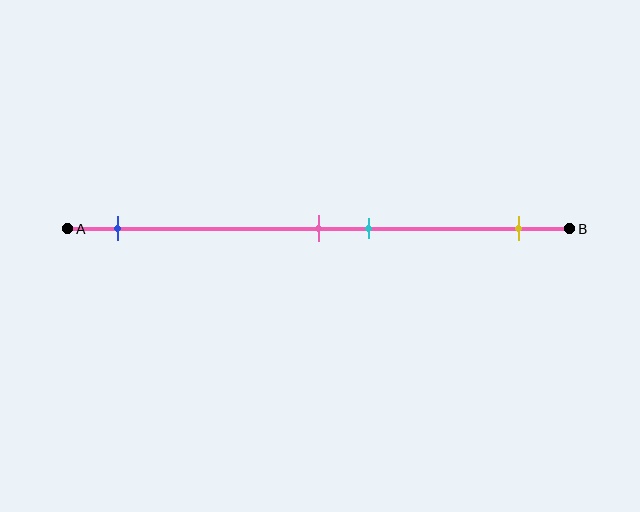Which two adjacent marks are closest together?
The pink and cyan marks are the closest adjacent pair.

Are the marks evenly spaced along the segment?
No, the marks are not evenly spaced.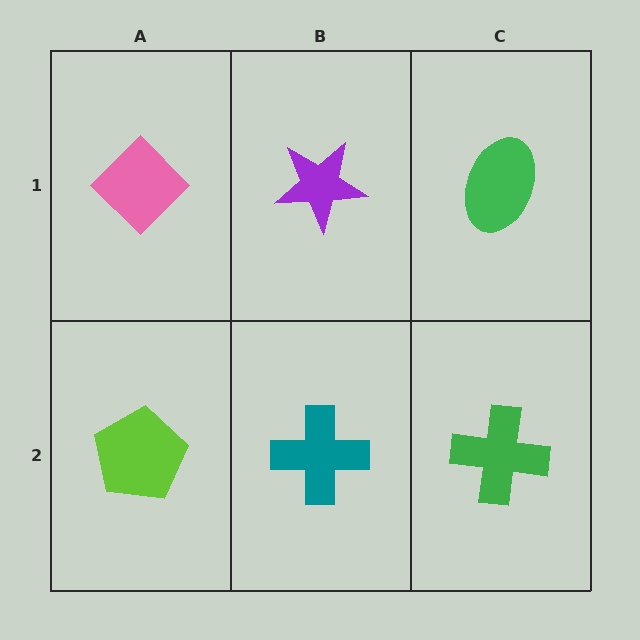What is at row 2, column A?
A lime pentagon.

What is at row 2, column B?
A teal cross.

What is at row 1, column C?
A green ellipse.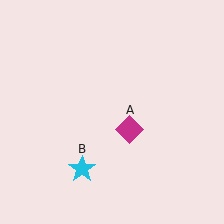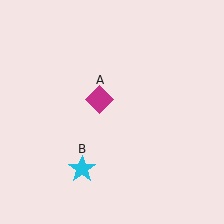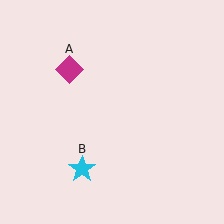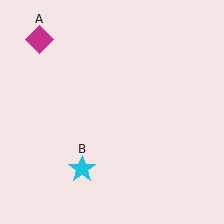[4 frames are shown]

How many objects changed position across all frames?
1 object changed position: magenta diamond (object A).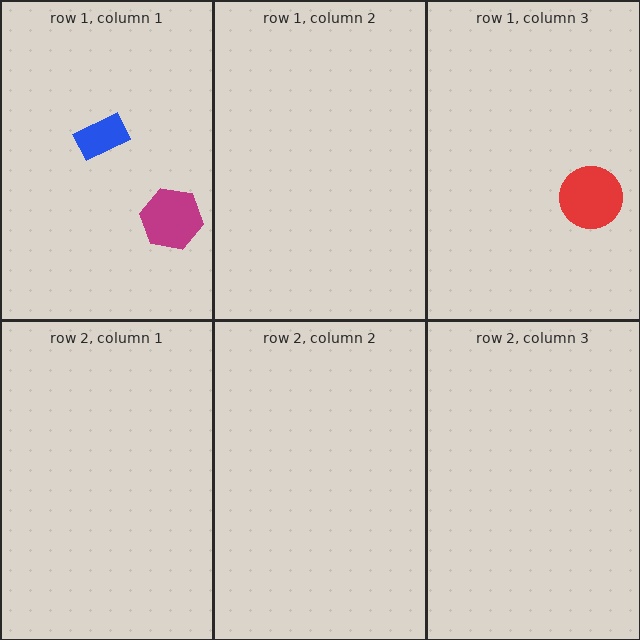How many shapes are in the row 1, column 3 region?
1.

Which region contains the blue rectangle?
The row 1, column 1 region.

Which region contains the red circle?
The row 1, column 3 region.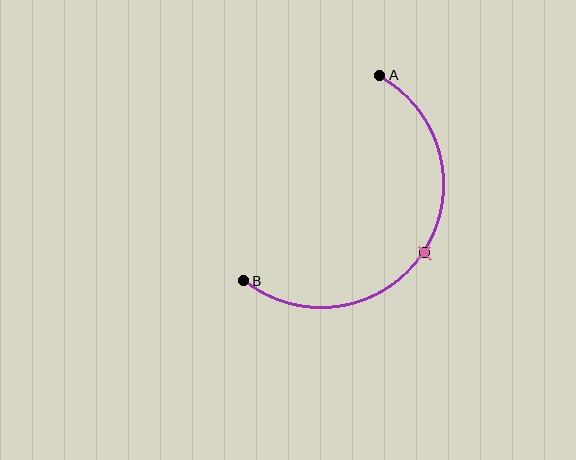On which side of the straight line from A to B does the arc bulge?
The arc bulges to the right of the straight line connecting A and B.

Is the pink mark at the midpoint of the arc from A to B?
Yes. The pink mark lies on the arc at equal arc-length from both A and B — it is the arc midpoint.